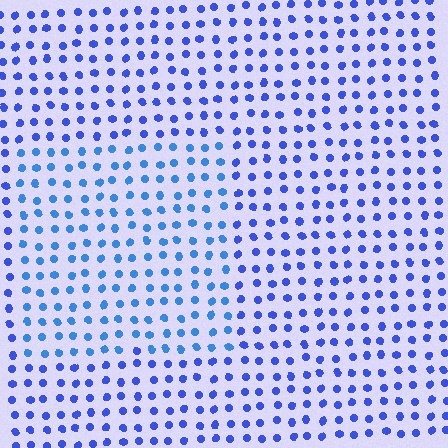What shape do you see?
I see a rectangle.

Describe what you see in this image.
The image is filled with small blue elements in a uniform arrangement. A rectangle-shaped region is visible where the elements are tinted to a slightly different hue, forming a subtle color boundary.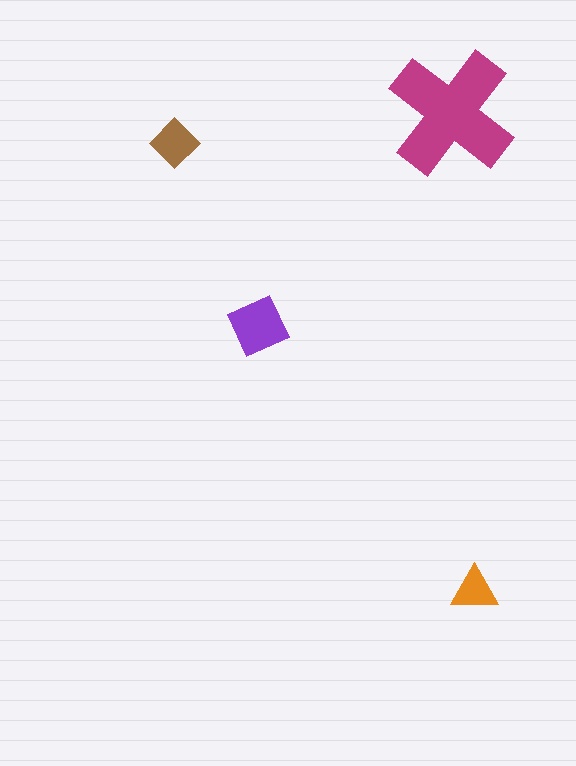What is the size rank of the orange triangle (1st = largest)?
4th.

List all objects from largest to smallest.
The magenta cross, the purple square, the brown diamond, the orange triangle.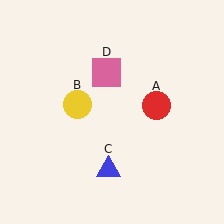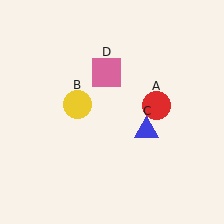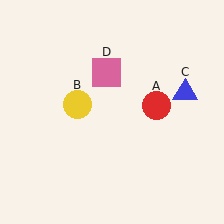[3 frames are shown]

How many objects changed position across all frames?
1 object changed position: blue triangle (object C).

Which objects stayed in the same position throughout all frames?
Red circle (object A) and yellow circle (object B) and pink square (object D) remained stationary.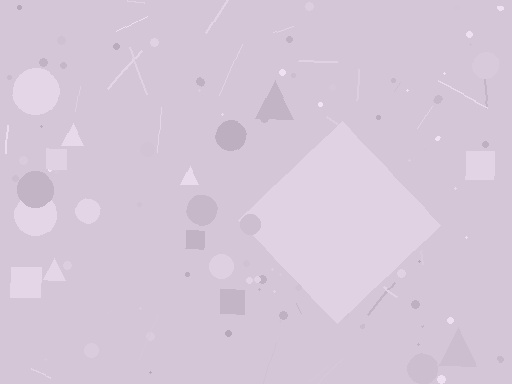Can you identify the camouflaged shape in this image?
The camouflaged shape is a diamond.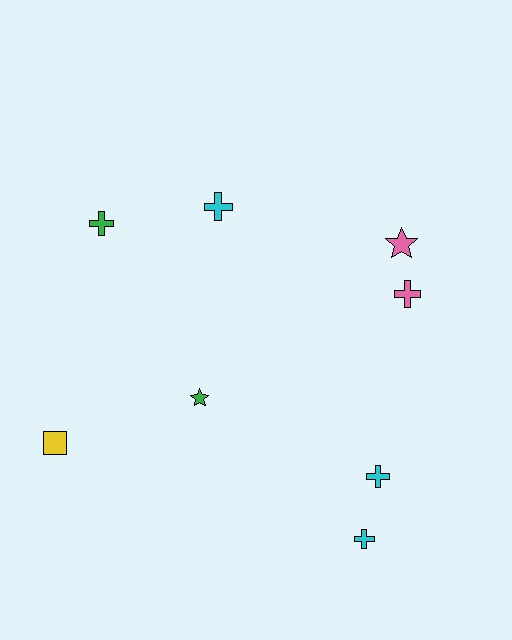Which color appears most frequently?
Cyan, with 3 objects.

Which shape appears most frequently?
Cross, with 5 objects.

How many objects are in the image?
There are 8 objects.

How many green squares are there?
There are no green squares.